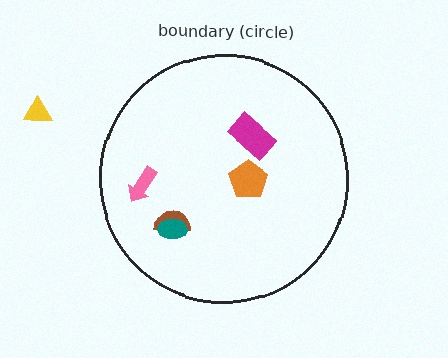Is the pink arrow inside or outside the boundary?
Inside.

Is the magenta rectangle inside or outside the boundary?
Inside.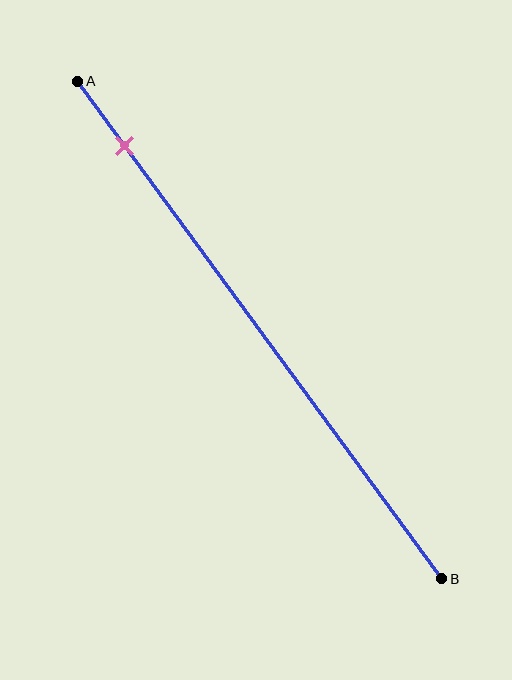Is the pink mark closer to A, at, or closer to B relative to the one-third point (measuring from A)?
The pink mark is closer to point A than the one-third point of segment AB.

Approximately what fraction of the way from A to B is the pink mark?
The pink mark is approximately 15% of the way from A to B.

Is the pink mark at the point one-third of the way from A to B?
No, the mark is at about 15% from A, not at the 33% one-third point.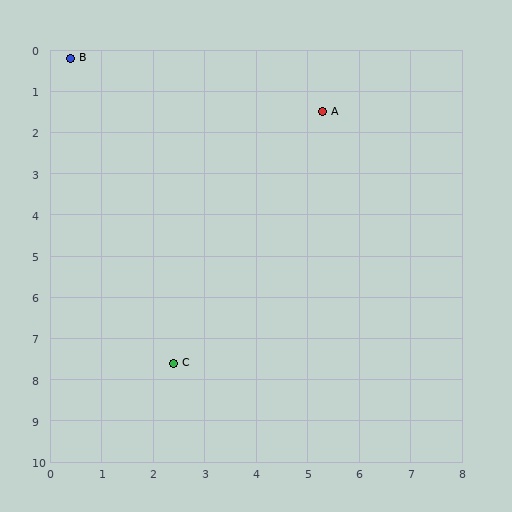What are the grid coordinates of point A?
Point A is at approximately (5.3, 1.5).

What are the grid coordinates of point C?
Point C is at approximately (2.4, 7.6).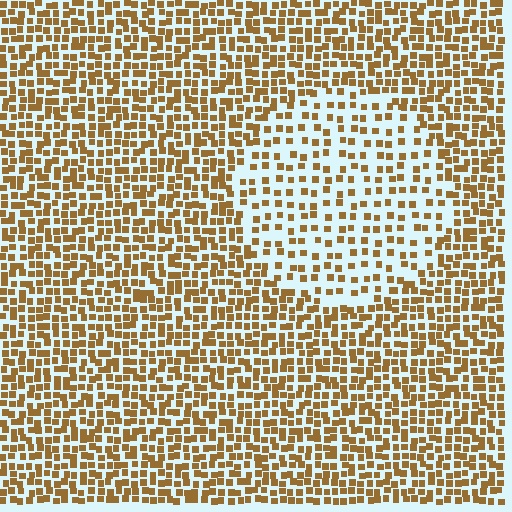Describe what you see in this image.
The image contains small brown elements arranged at two different densities. A circle-shaped region is visible where the elements are less densely packed than the surrounding area.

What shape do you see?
I see a circle.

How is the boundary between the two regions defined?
The boundary is defined by a change in element density (approximately 2.0x ratio). All elements are the same color, size, and shape.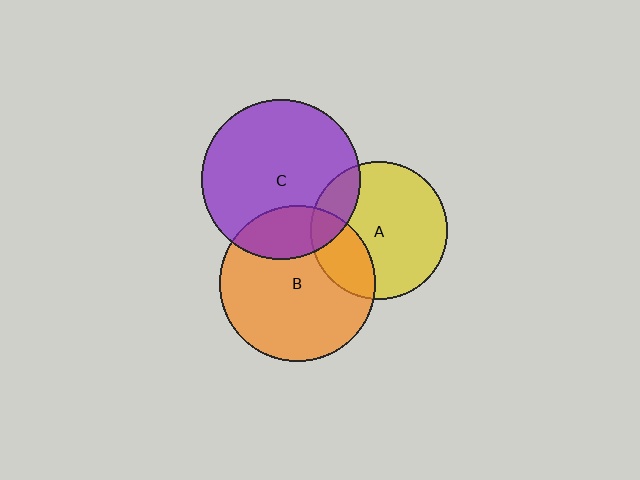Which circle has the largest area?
Circle C (purple).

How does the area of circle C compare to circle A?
Approximately 1.3 times.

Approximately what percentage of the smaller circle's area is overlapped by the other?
Approximately 20%.